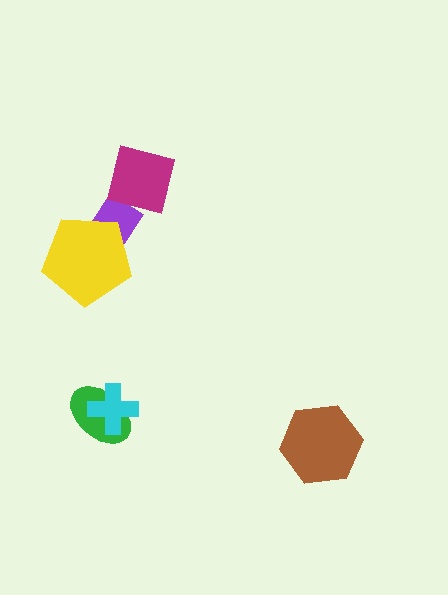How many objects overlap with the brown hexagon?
0 objects overlap with the brown hexagon.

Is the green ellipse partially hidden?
Yes, it is partially covered by another shape.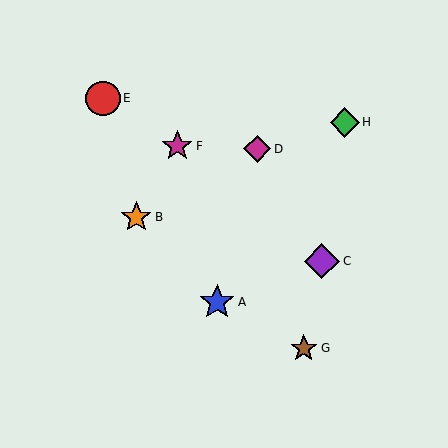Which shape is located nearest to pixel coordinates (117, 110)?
The red circle (labeled E) at (103, 98) is nearest to that location.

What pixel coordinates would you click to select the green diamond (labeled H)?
Click at (345, 122) to select the green diamond H.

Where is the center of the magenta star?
The center of the magenta star is at (177, 146).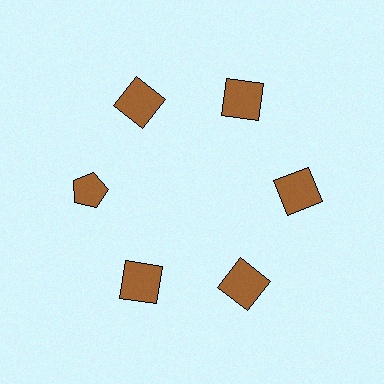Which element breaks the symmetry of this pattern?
The brown pentagon at roughly the 9 o'clock position breaks the symmetry. All other shapes are brown squares.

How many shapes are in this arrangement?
There are 6 shapes arranged in a ring pattern.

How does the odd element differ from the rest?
It has a different shape: pentagon instead of square.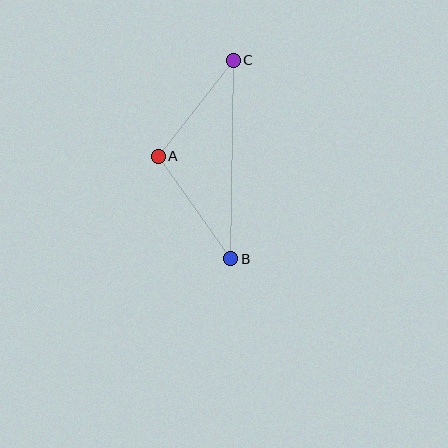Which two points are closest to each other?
Points A and C are closest to each other.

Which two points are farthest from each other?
Points B and C are farthest from each other.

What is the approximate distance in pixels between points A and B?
The distance between A and B is approximately 125 pixels.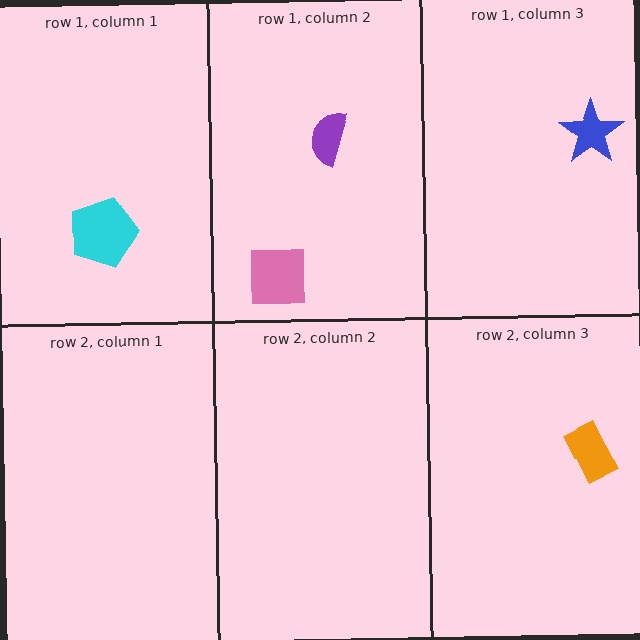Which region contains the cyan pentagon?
The row 1, column 1 region.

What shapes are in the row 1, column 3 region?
The blue star.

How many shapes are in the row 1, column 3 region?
1.